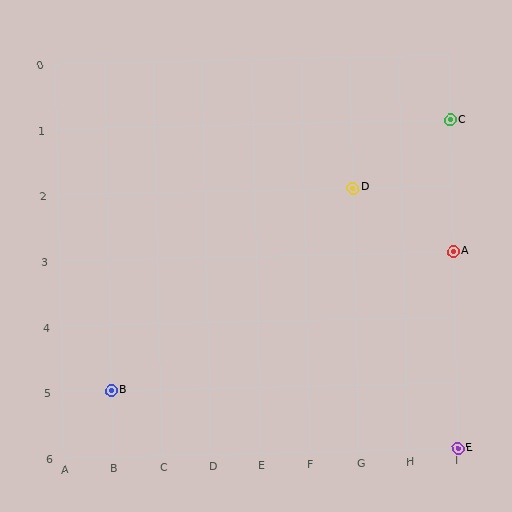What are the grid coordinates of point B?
Point B is at grid coordinates (B, 5).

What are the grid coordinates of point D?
Point D is at grid coordinates (G, 2).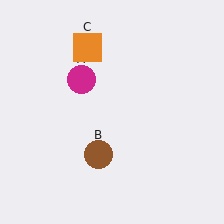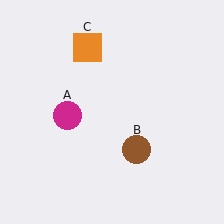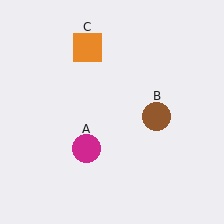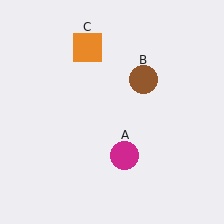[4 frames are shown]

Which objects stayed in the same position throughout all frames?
Orange square (object C) remained stationary.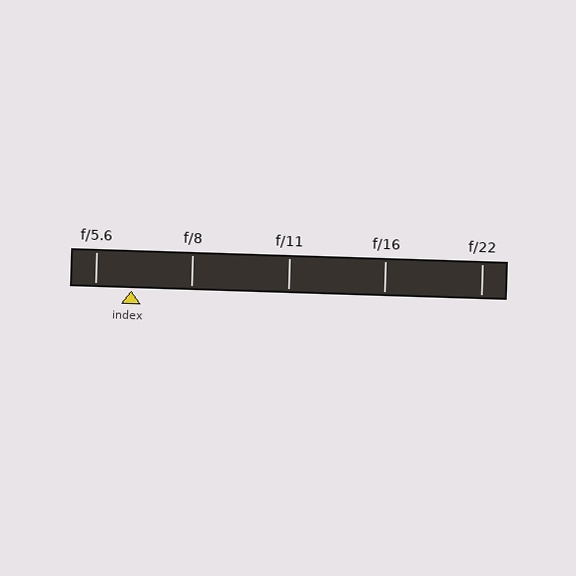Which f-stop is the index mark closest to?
The index mark is closest to f/5.6.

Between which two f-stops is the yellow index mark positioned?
The index mark is between f/5.6 and f/8.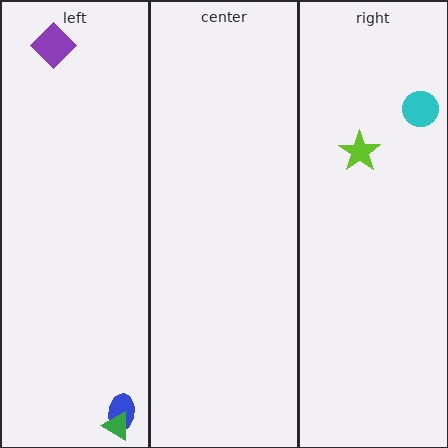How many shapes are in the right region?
2.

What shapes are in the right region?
The lime star, the cyan circle.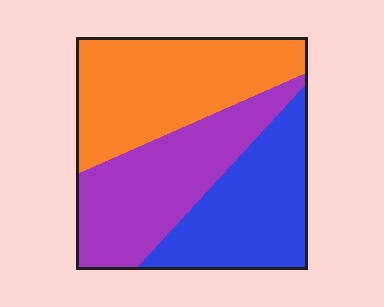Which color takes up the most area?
Orange, at roughly 35%.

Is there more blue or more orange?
Orange.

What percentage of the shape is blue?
Blue takes up about one third (1/3) of the shape.